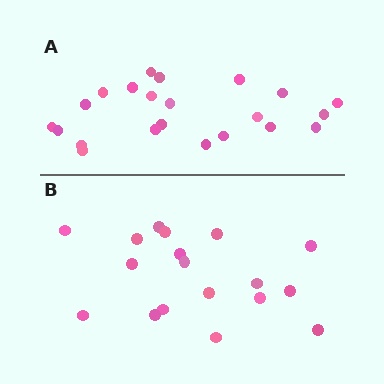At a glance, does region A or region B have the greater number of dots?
Region A (the top region) has more dots.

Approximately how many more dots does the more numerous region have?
Region A has about 4 more dots than region B.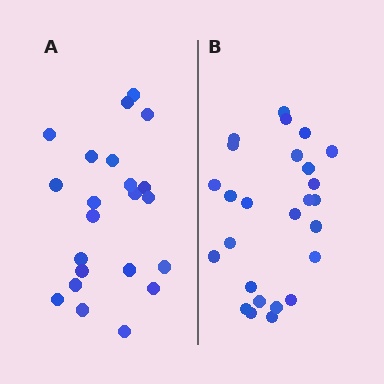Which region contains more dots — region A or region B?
Region B (the right region) has more dots.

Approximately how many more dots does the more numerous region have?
Region B has about 4 more dots than region A.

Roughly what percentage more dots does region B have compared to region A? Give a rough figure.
About 20% more.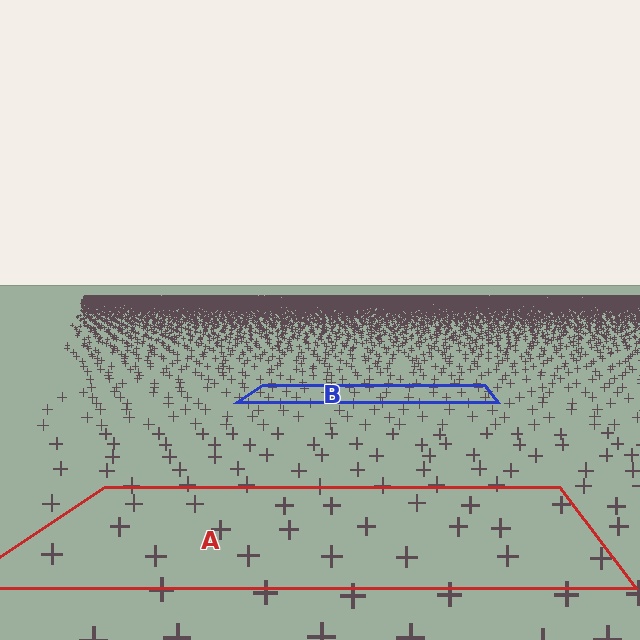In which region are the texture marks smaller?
The texture marks are smaller in region B, because it is farther away.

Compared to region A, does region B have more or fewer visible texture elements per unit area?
Region B has more texture elements per unit area — they are packed more densely because it is farther away.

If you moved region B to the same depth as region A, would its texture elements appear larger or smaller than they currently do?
They would appear larger. At a closer depth, the same texture elements are projected at a bigger on-screen size.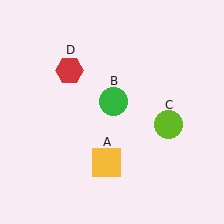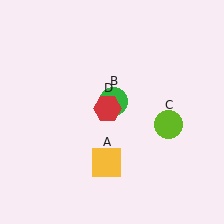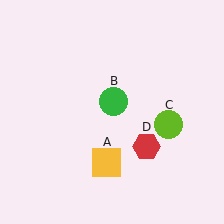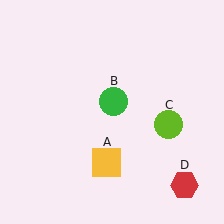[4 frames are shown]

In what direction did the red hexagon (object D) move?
The red hexagon (object D) moved down and to the right.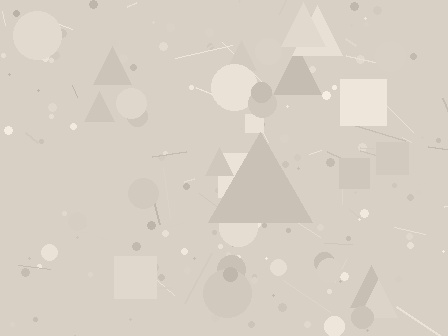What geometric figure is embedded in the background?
A triangle is embedded in the background.